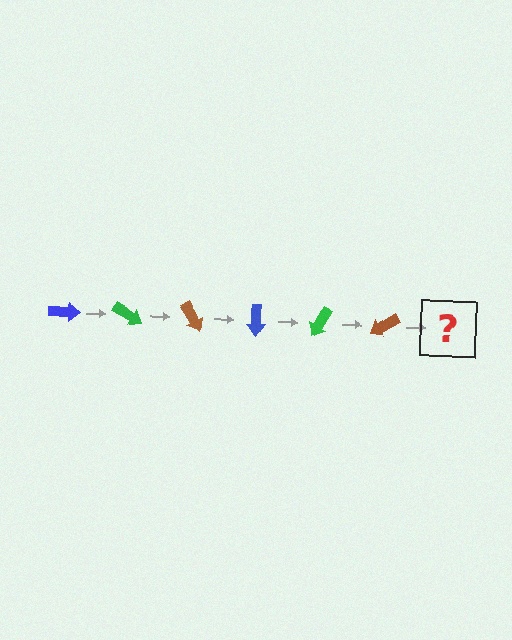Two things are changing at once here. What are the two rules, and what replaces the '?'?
The two rules are that it rotates 30 degrees each step and the color cycles through blue, green, and brown. The '?' should be a blue arrow, rotated 180 degrees from the start.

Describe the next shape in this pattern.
It should be a blue arrow, rotated 180 degrees from the start.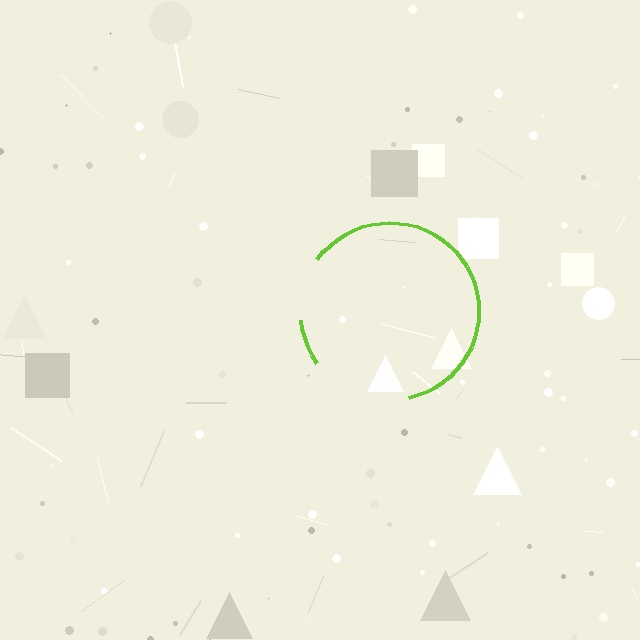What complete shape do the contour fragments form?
The contour fragments form a circle.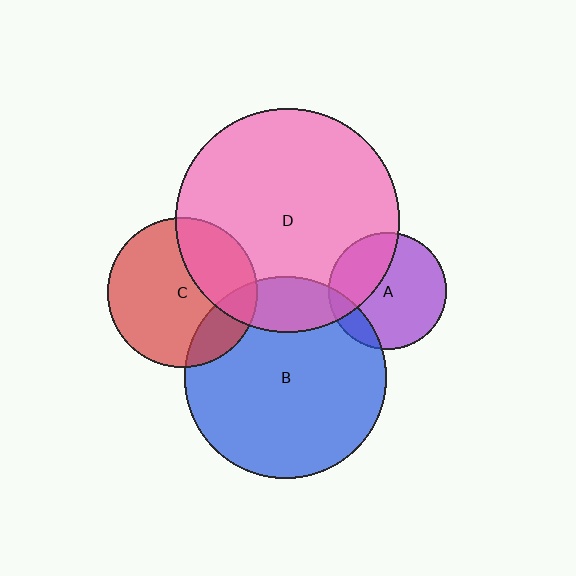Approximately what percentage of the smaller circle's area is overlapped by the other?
Approximately 15%.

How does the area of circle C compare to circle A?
Approximately 1.6 times.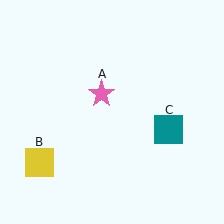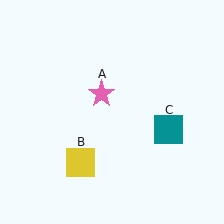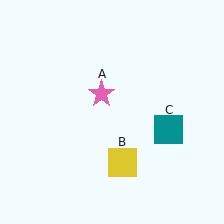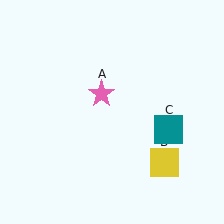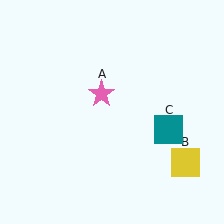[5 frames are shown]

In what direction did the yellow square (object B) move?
The yellow square (object B) moved right.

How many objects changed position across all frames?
1 object changed position: yellow square (object B).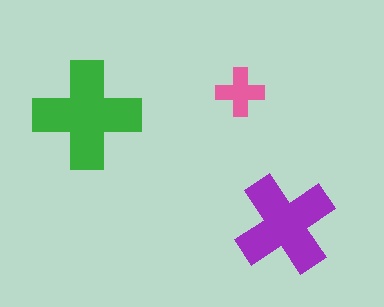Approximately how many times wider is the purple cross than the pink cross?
About 2 times wider.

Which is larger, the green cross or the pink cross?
The green one.